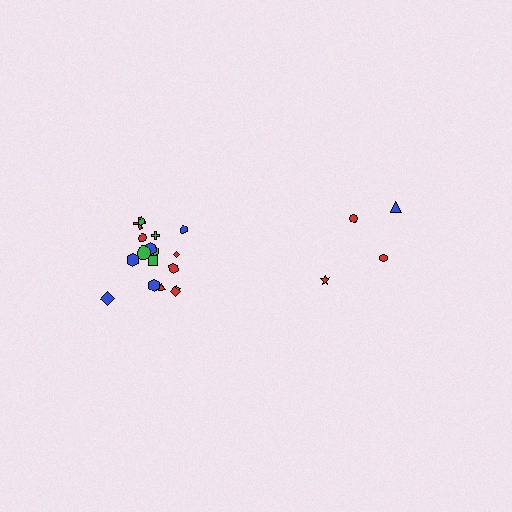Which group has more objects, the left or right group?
The left group.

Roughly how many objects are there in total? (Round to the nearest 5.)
Roughly 20 objects in total.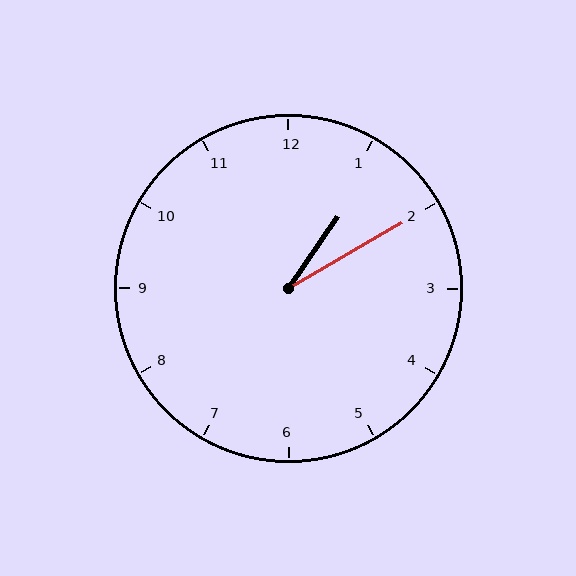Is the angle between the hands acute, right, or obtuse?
It is acute.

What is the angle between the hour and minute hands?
Approximately 25 degrees.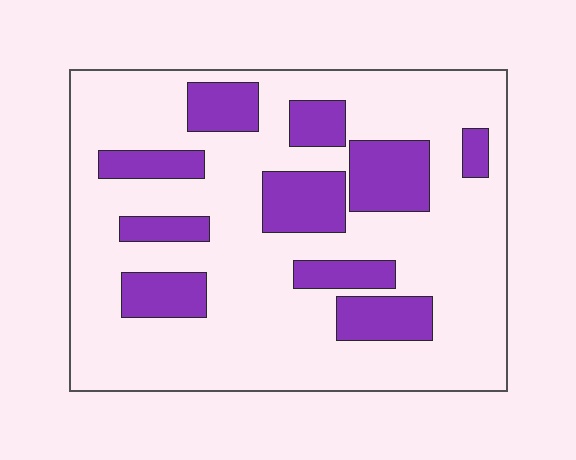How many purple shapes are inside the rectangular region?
10.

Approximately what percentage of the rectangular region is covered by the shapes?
Approximately 25%.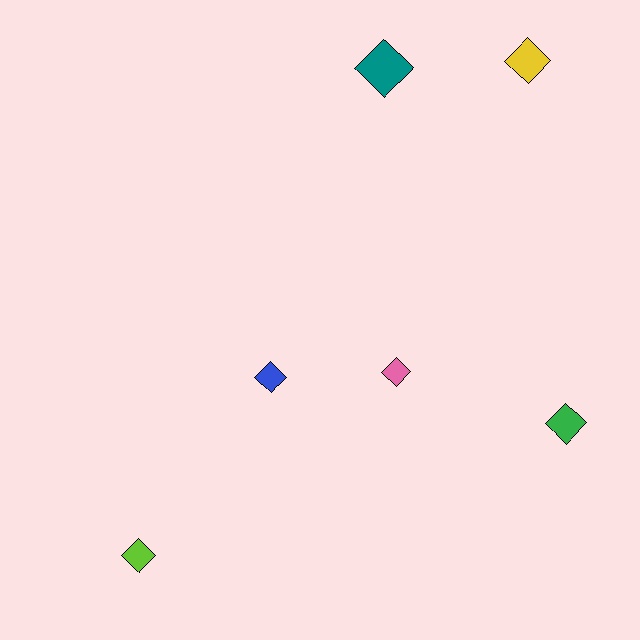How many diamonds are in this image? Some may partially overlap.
There are 6 diamonds.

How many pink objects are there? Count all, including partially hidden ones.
There is 1 pink object.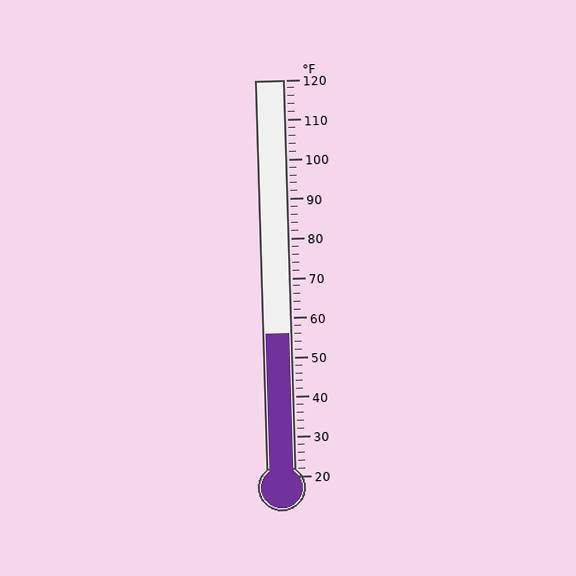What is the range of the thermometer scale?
The thermometer scale ranges from 20°F to 120°F.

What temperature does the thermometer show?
The thermometer shows approximately 56°F.